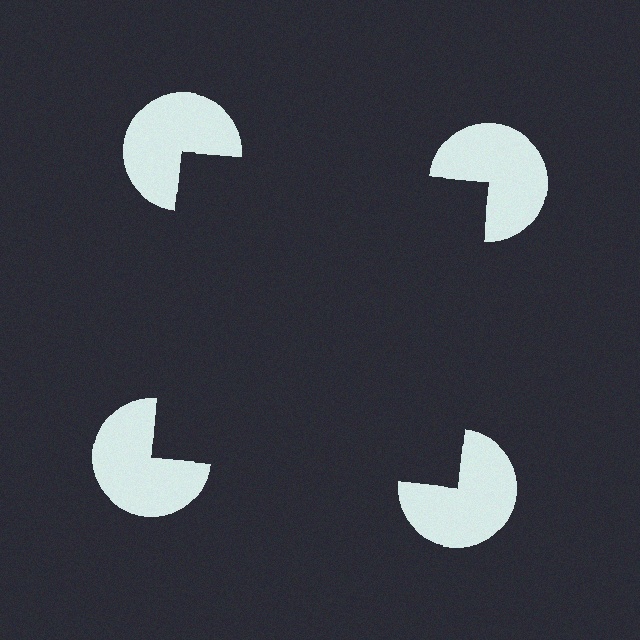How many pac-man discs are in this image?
There are 4 — one at each vertex of the illusory square.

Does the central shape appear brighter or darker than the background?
It typically appears slightly darker than the background, even though no actual brightness change is drawn.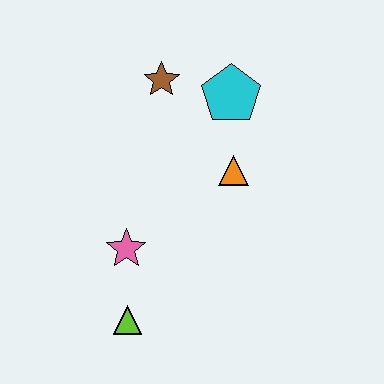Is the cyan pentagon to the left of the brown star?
No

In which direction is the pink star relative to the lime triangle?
The pink star is above the lime triangle.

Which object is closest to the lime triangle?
The pink star is closest to the lime triangle.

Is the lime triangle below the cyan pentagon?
Yes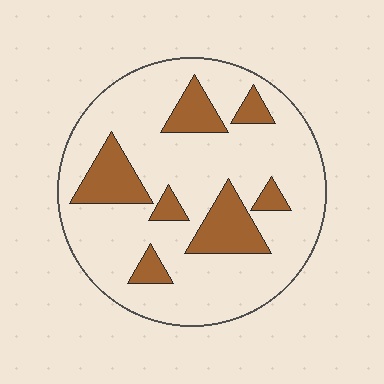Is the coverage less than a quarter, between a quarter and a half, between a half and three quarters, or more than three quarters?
Less than a quarter.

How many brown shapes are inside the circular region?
7.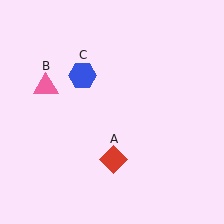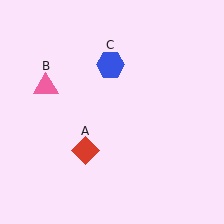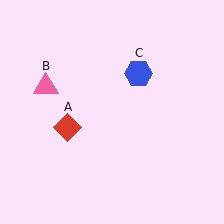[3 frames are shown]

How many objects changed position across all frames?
2 objects changed position: red diamond (object A), blue hexagon (object C).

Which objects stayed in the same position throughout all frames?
Pink triangle (object B) remained stationary.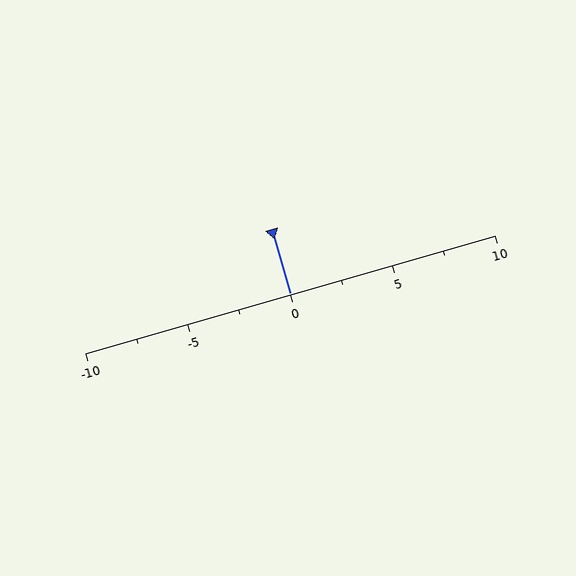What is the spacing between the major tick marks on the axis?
The major ticks are spaced 5 apart.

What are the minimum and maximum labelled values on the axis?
The axis runs from -10 to 10.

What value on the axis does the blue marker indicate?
The marker indicates approximately 0.